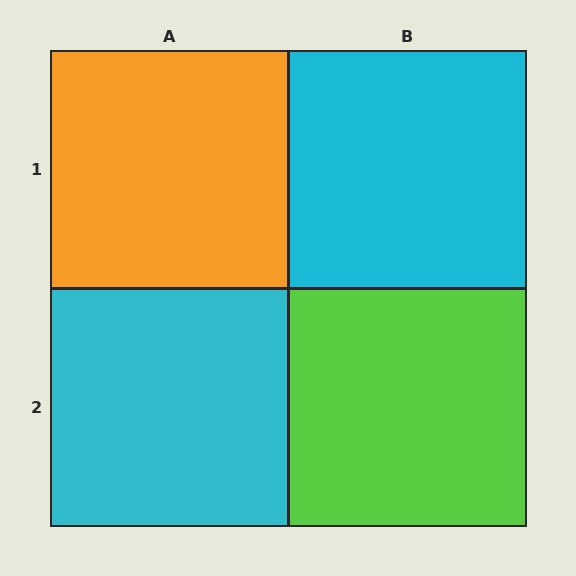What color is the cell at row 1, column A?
Orange.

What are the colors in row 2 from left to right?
Cyan, lime.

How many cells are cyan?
2 cells are cyan.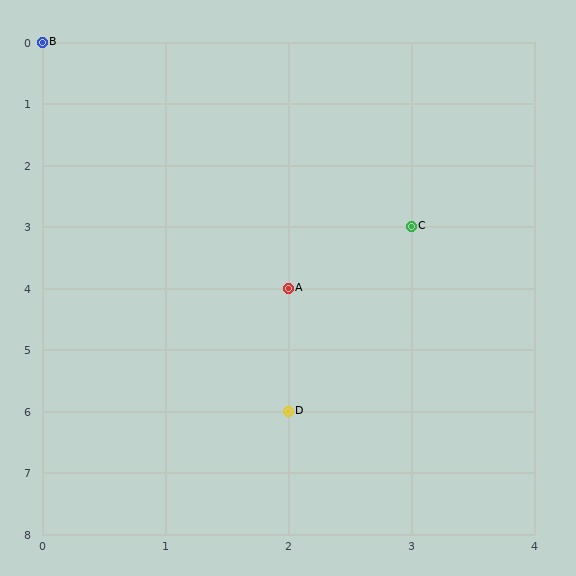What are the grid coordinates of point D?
Point D is at grid coordinates (2, 6).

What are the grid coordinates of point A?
Point A is at grid coordinates (2, 4).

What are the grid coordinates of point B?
Point B is at grid coordinates (0, 0).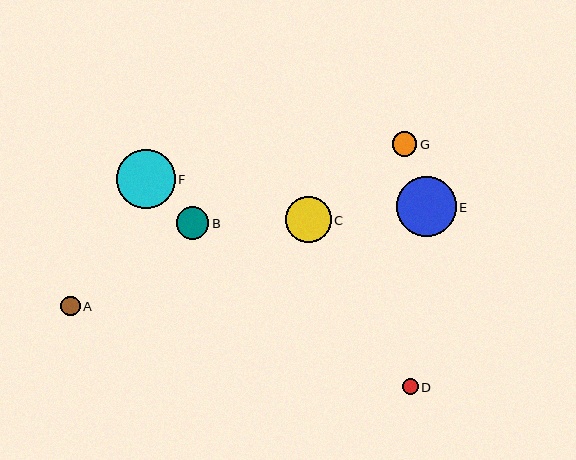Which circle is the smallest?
Circle D is the smallest with a size of approximately 16 pixels.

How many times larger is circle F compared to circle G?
Circle F is approximately 2.4 times the size of circle G.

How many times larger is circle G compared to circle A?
Circle G is approximately 1.2 times the size of circle A.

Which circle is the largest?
Circle E is the largest with a size of approximately 59 pixels.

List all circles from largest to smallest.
From largest to smallest: E, F, C, B, G, A, D.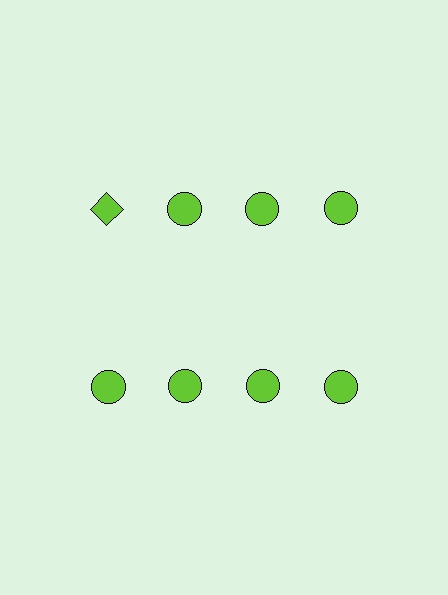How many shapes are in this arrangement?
There are 8 shapes arranged in a grid pattern.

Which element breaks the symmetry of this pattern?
The lime diamond in the top row, leftmost column breaks the symmetry. All other shapes are lime circles.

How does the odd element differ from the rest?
It has a different shape: diamond instead of circle.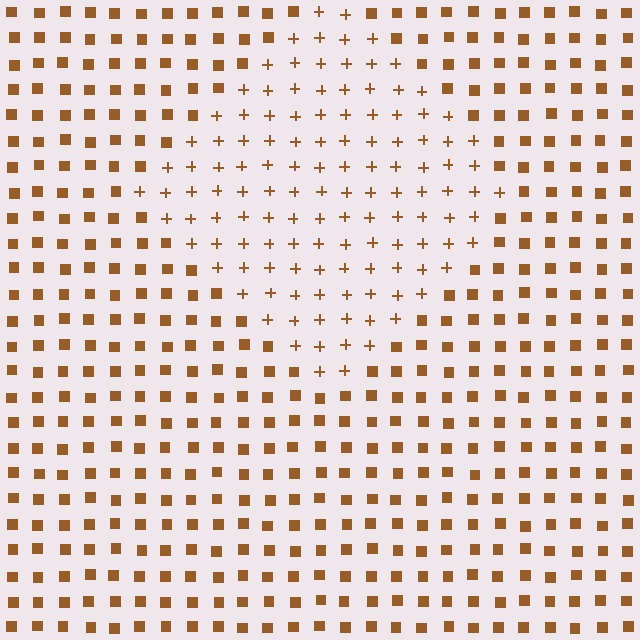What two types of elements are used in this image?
The image uses plus signs inside the diamond region and squares outside it.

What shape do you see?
I see a diamond.